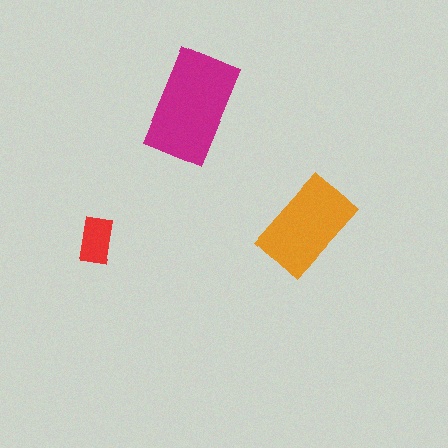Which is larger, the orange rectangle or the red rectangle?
The orange one.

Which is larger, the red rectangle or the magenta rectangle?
The magenta one.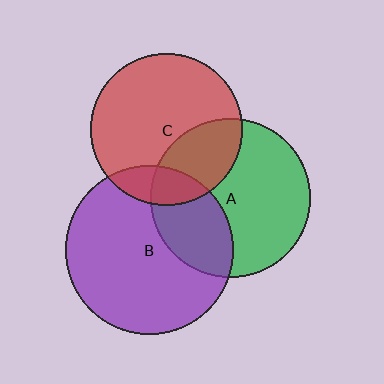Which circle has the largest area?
Circle B (purple).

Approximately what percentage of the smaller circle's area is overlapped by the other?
Approximately 15%.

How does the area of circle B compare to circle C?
Approximately 1.2 times.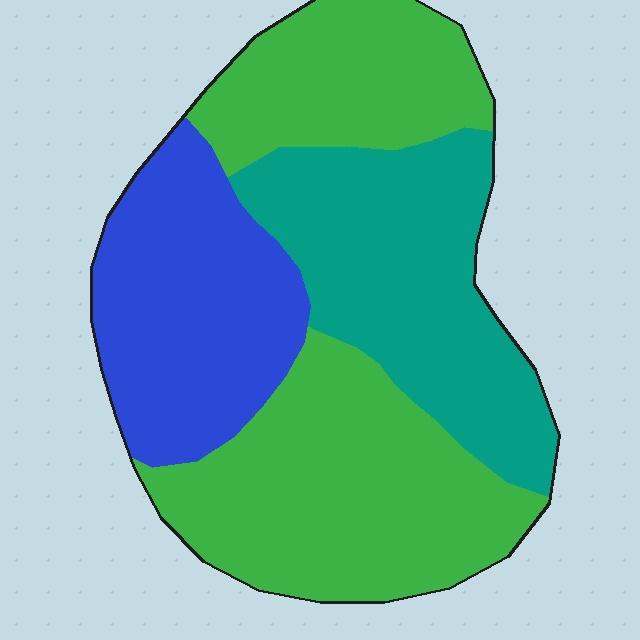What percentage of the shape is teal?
Teal takes up about one quarter (1/4) of the shape.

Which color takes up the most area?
Green, at roughly 50%.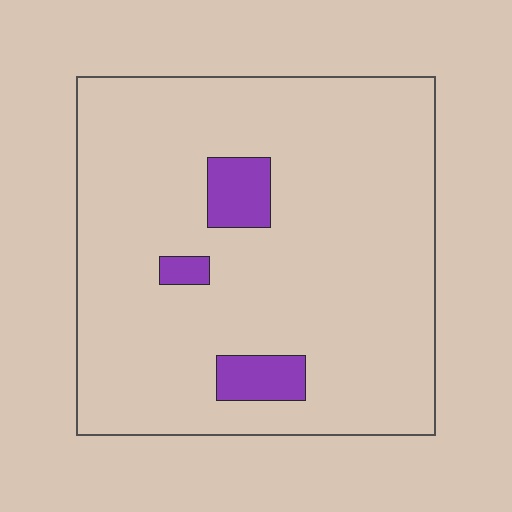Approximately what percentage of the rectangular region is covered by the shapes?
Approximately 10%.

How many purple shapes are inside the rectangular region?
3.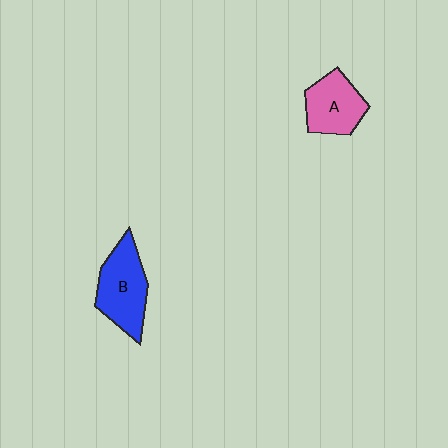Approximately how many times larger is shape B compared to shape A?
Approximately 1.3 times.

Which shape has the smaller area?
Shape A (pink).